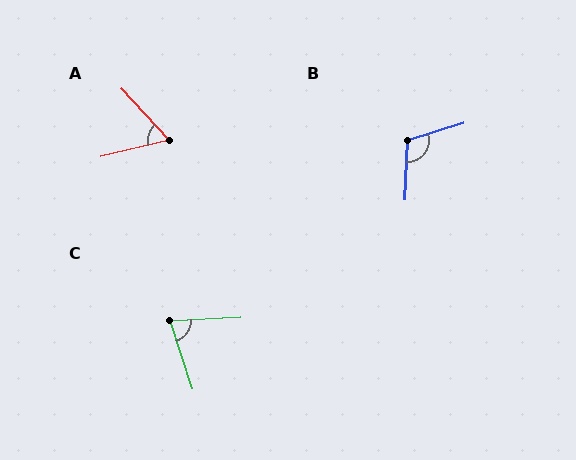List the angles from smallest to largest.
A (61°), C (74°), B (110°).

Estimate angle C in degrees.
Approximately 74 degrees.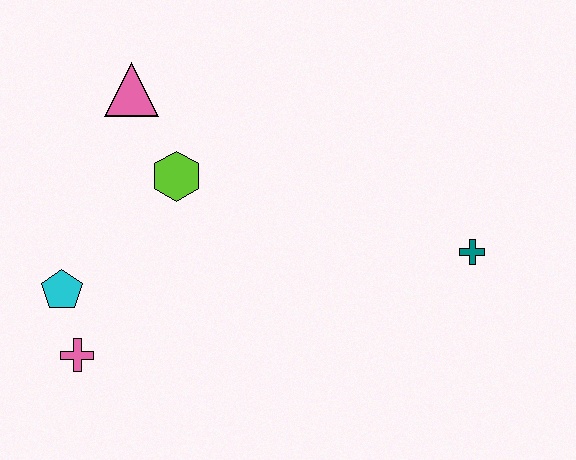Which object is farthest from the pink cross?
The teal cross is farthest from the pink cross.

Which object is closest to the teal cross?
The lime hexagon is closest to the teal cross.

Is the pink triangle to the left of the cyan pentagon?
No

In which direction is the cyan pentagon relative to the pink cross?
The cyan pentagon is above the pink cross.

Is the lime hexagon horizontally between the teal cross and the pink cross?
Yes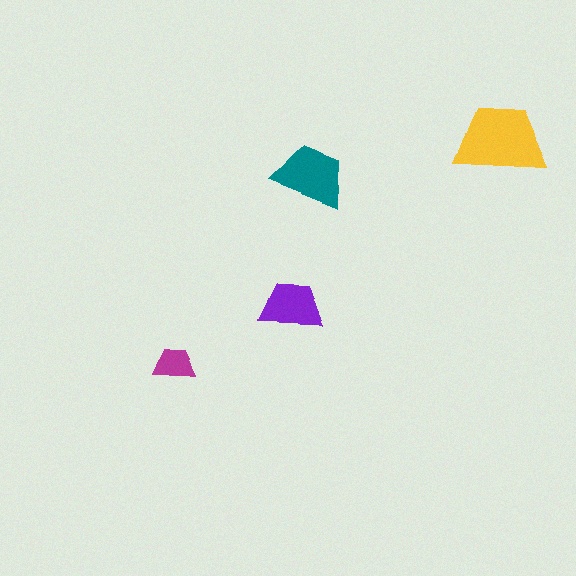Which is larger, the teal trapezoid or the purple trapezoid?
The teal one.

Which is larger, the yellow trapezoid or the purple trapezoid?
The yellow one.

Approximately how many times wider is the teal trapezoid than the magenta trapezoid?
About 1.5 times wider.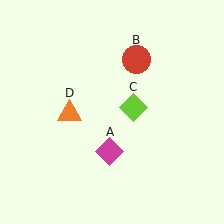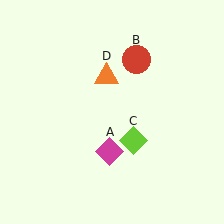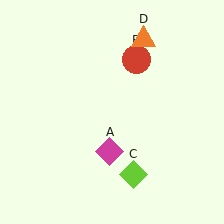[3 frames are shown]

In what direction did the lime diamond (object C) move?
The lime diamond (object C) moved down.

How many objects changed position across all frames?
2 objects changed position: lime diamond (object C), orange triangle (object D).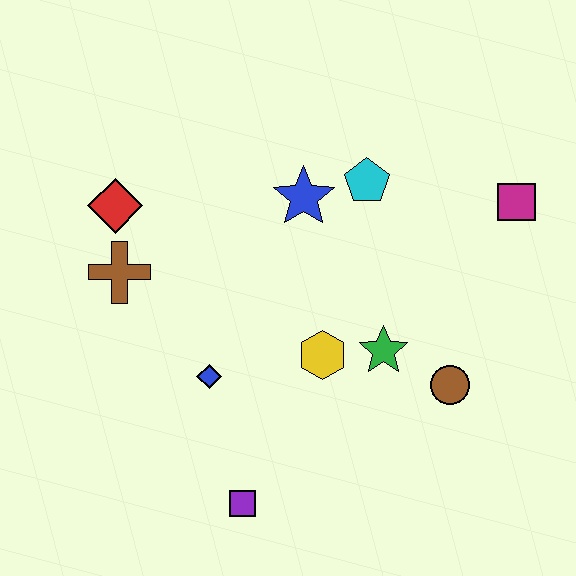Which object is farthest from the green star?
The red diamond is farthest from the green star.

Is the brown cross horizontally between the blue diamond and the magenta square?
No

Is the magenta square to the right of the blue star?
Yes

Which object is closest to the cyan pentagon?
The blue star is closest to the cyan pentagon.